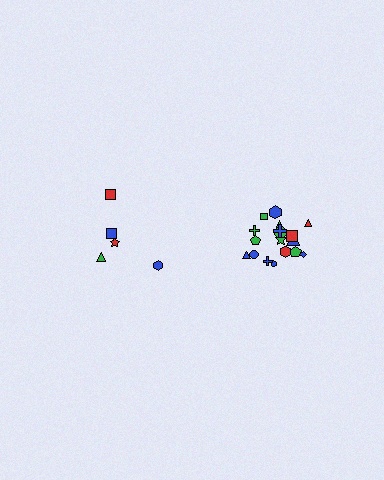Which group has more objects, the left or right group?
The right group.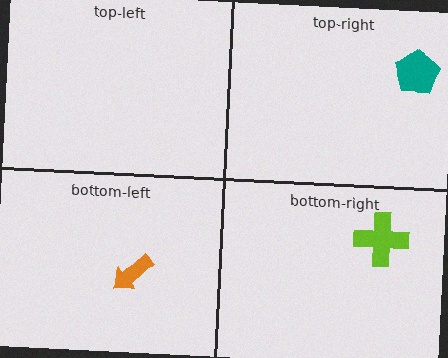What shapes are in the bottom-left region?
The orange arrow.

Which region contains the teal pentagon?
The top-right region.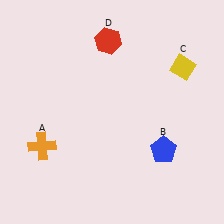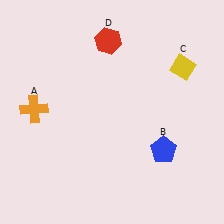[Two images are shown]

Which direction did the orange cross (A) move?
The orange cross (A) moved up.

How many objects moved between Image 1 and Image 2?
1 object moved between the two images.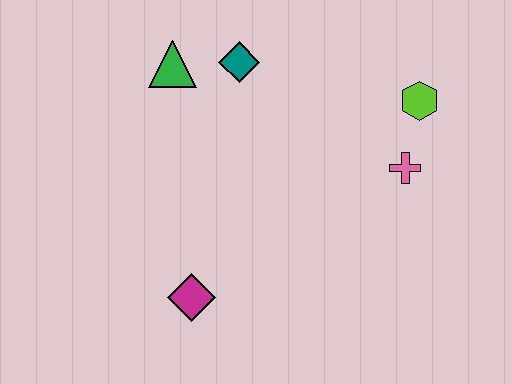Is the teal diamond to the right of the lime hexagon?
No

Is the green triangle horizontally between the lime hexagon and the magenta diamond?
No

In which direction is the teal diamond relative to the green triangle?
The teal diamond is to the right of the green triangle.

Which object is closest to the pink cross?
The lime hexagon is closest to the pink cross.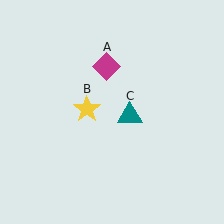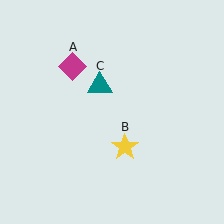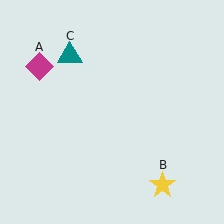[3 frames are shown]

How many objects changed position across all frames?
3 objects changed position: magenta diamond (object A), yellow star (object B), teal triangle (object C).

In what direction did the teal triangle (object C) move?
The teal triangle (object C) moved up and to the left.